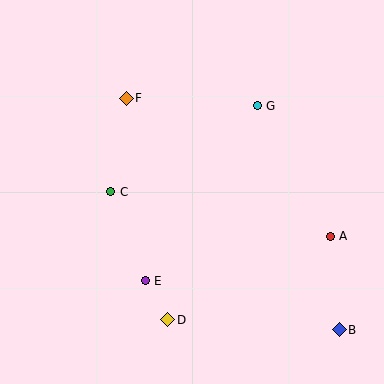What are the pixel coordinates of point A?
Point A is at (330, 236).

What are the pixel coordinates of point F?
Point F is at (126, 98).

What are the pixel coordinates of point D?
Point D is at (168, 320).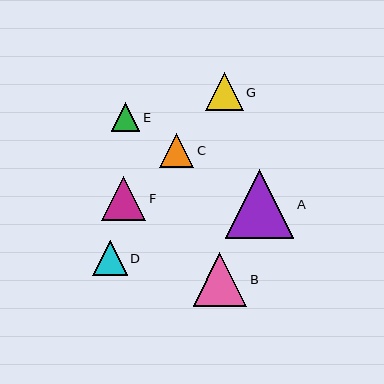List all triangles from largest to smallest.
From largest to smallest: A, B, F, G, C, D, E.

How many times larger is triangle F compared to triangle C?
Triangle F is approximately 1.3 times the size of triangle C.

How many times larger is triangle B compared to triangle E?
Triangle B is approximately 1.9 times the size of triangle E.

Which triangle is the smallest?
Triangle E is the smallest with a size of approximately 28 pixels.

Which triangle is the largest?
Triangle A is the largest with a size of approximately 68 pixels.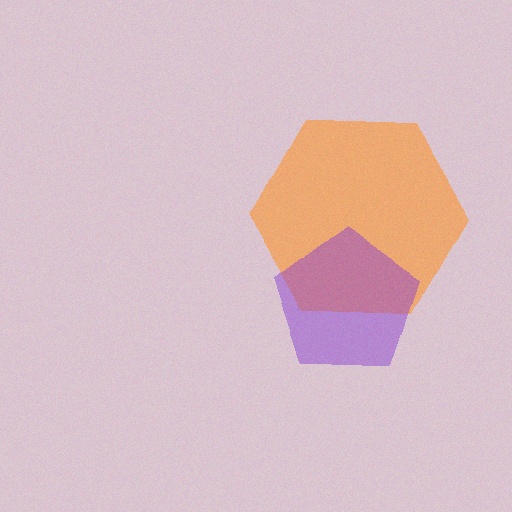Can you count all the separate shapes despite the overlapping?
Yes, there are 2 separate shapes.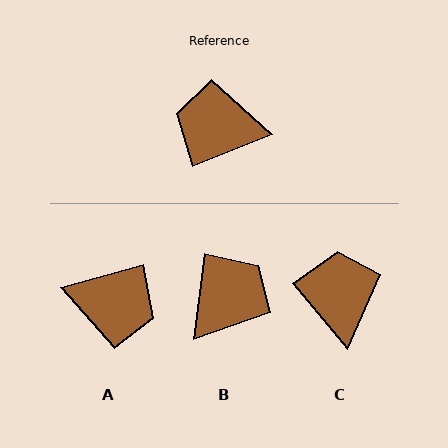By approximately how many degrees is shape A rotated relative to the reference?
Approximately 174 degrees counter-clockwise.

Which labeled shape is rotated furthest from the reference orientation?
A, about 174 degrees away.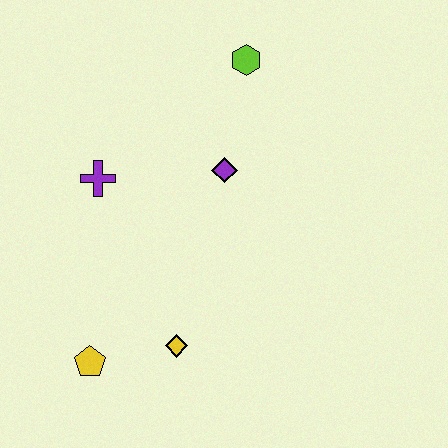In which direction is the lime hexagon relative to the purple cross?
The lime hexagon is to the right of the purple cross.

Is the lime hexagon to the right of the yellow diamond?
Yes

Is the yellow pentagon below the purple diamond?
Yes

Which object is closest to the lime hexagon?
The purple diamond is closest to the lime hexagon.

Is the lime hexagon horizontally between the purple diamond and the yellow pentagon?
No